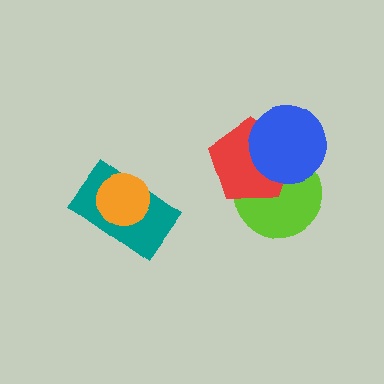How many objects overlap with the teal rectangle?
1 object overlaps with the teal rectangle.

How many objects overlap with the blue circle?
2 objects overlap with the blue circle.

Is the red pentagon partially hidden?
Yes, it is partially covered by another shape.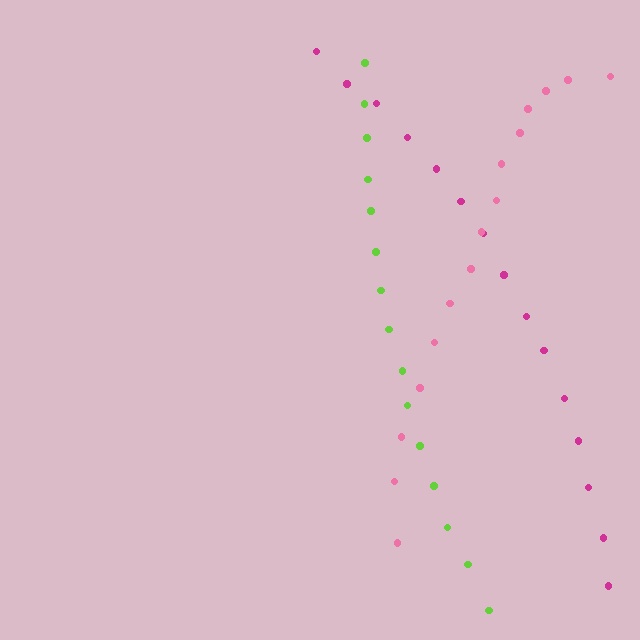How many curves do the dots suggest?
There are 3 distinct paths.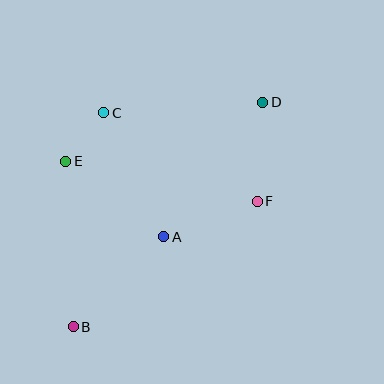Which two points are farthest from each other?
Points B and D are farthest from each other.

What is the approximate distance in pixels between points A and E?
The distance between A and E is approximately 124 pixels.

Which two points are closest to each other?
Points C and E are closest to each other.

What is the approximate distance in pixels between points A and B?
The distance between A and B is approximately 128 pixels.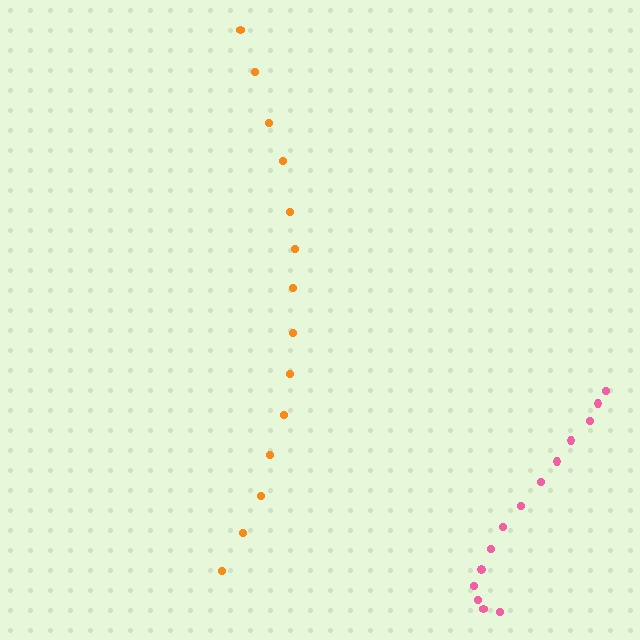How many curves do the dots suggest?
There are 2 distinct paths.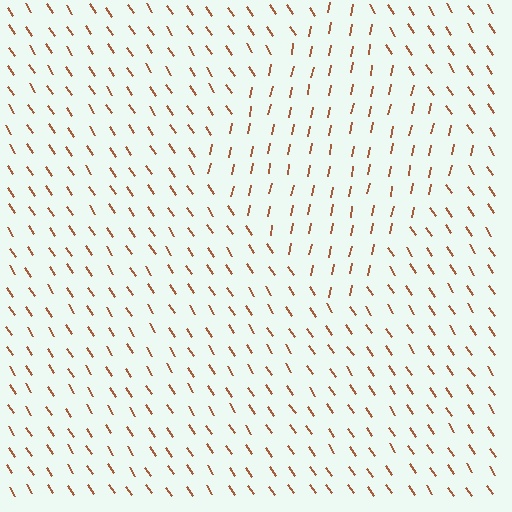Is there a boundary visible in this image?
Yes, there is a texture boundary formed by a change in line orientation.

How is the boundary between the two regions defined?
The boundary is defined purely by a change in line orientation (approximately 45 degrees difference). All lines are the same color and thickness.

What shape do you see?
I see a diamond.